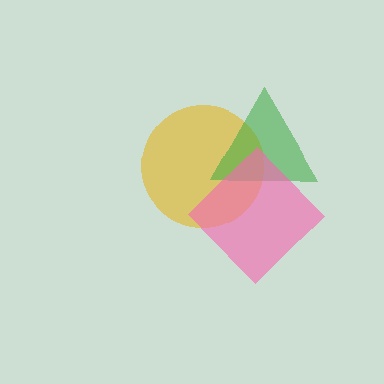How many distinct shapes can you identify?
There are 3 distinct shapes: a yellow circle, a green triangle, a pink diamond.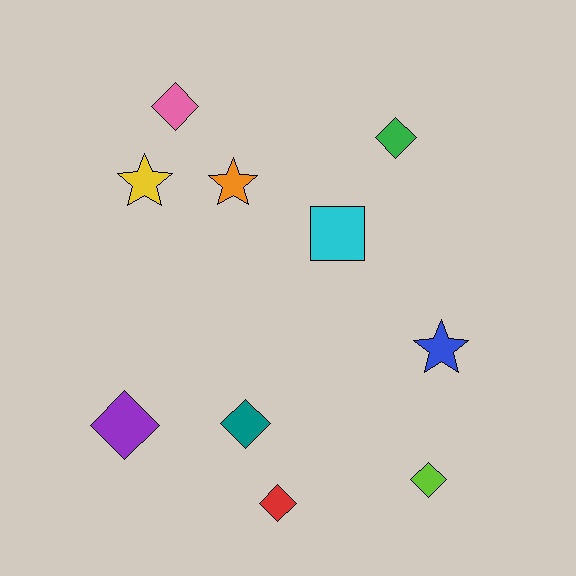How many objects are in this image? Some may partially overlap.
There are 10 objects.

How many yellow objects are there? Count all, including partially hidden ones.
There is 1 yellow object.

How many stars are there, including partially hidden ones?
There are 3 stars.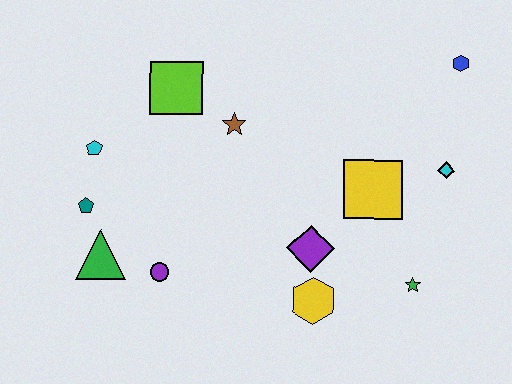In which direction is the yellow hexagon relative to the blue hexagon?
The yellow hexagon is below the blue hexagon.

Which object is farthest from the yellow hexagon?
The blue hexagon is farthest from the yellow hexagon.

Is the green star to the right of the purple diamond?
Yes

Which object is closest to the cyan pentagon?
The teal pentagon is closest to the cyan pentagon.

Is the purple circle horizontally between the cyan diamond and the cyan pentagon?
Yes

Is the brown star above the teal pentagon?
Yes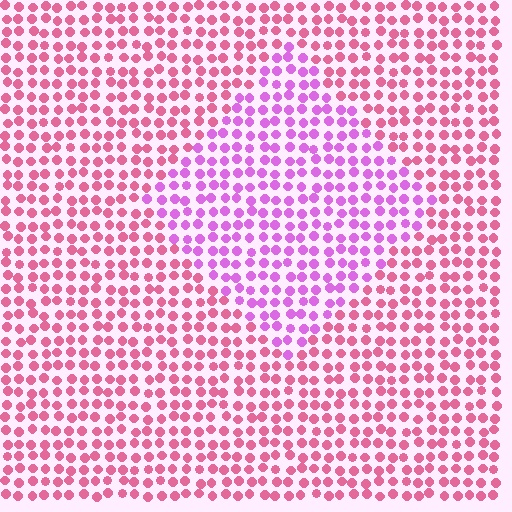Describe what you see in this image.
The image is filled with small pink elements in a uniform arrangement. A diamond-shaped region is visible where the elements are tinted to a slightly different hue, forming a subtle color boundary.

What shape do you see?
I see a diamond.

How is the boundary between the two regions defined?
The boundary is defined purely by a slight shift in hue (about 40 degrees). Spacing, size, and orientation are identical on both sides.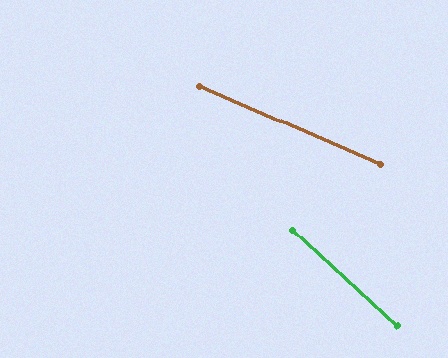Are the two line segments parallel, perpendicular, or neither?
Neither parallel nor perpendicular — they differ by about 19°.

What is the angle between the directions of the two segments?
Approximately 19 degrees.